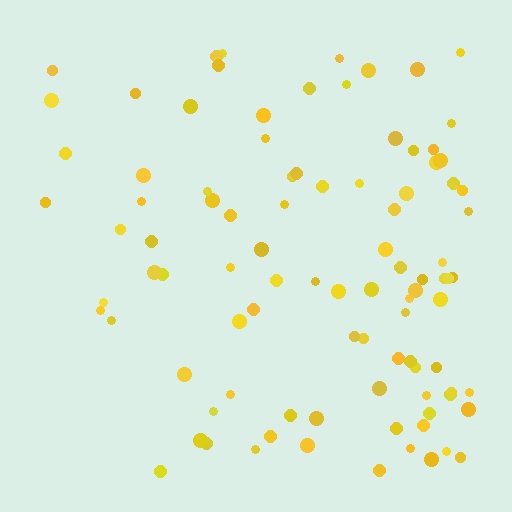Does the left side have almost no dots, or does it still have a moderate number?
Still a moderate number, just noticeably fewer than the right.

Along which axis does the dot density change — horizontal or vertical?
Horizontal.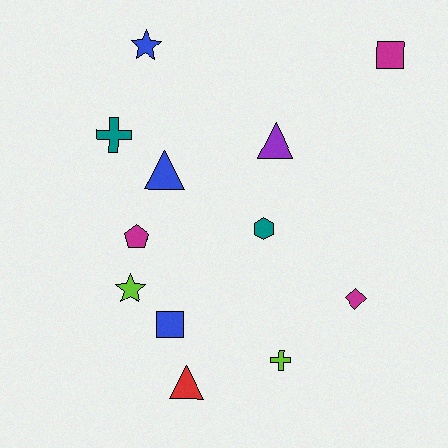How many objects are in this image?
There are 12 objects.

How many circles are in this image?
There are no circles.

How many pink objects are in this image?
There are no pink objects.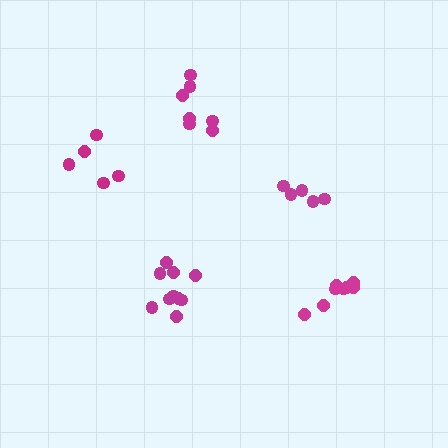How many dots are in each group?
Group 1: 5 dots, Group 2: 5 dots, Group 3: 10 dots, Group 4: 7 dots, Group 5: 8 dots (35 total).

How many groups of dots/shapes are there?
There are 5 groups.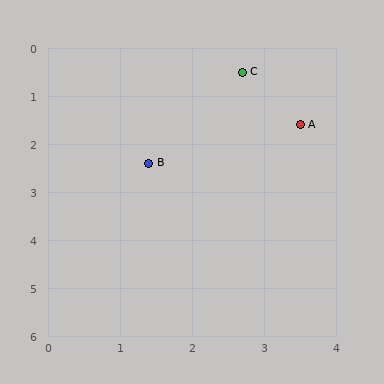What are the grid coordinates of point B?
Point B is at approximately (1.4, 2.4).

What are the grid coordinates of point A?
Point A is at approximately (3.5, 1.6).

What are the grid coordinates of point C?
Point C is at approximately (2.7, 0.5).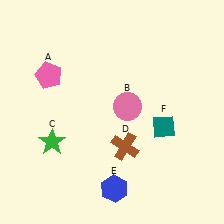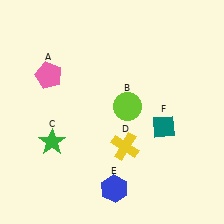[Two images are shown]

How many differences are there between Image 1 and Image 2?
There are 2 differences between the two images.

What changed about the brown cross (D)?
In Image 1, D is brown. In Image 2, it changed to yellow.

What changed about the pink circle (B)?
In Image 1, B is pink. In Image 2, it changed to lime.